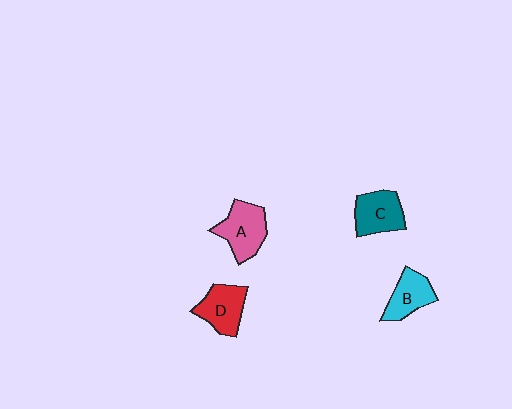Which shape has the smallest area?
Shape B (cyan).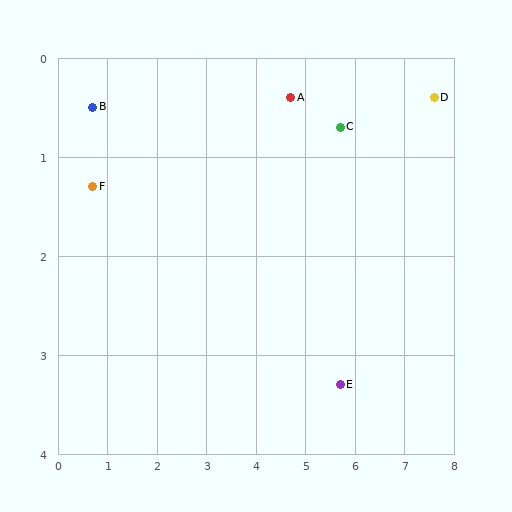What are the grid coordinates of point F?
Point F is at approximately (0.7, 1.3).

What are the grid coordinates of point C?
Point C is at approximately (5.7, 0.7).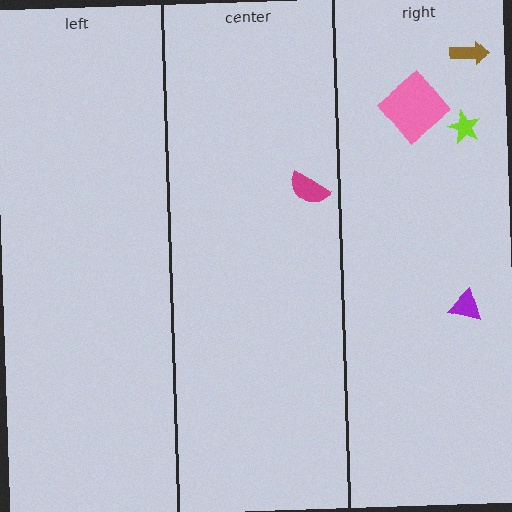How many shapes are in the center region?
1.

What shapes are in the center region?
The magenta semicircle.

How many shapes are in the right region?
4.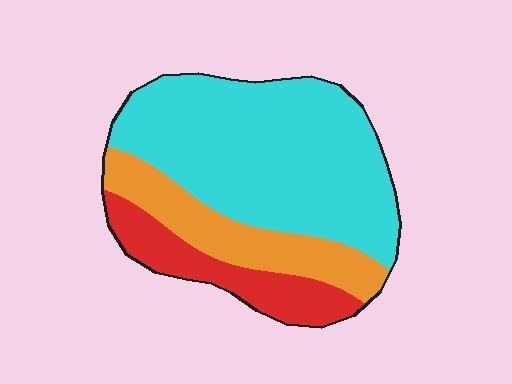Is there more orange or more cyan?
Cyan.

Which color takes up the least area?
Red, at roughly 20%.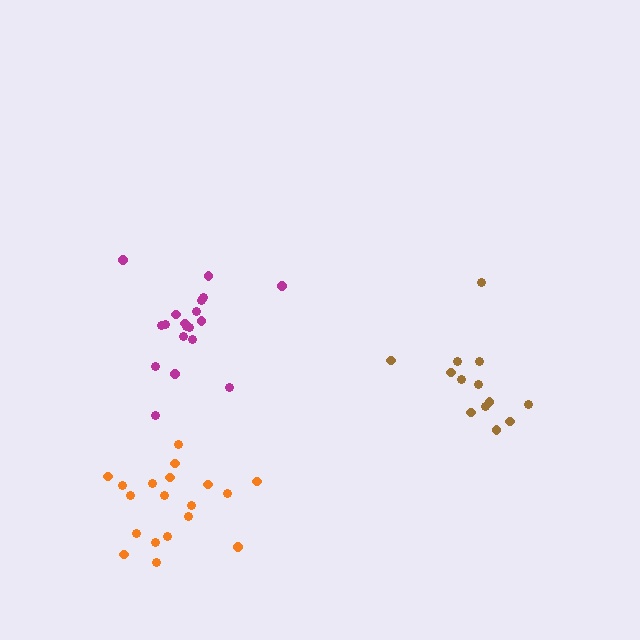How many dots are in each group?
Group 1: 13 dots, Group 2: 19 dots, Group 3: 19 dots (51 total).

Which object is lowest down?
The orange cluster is bottommost.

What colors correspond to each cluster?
The clusters are colored: brown, magenta, orange.